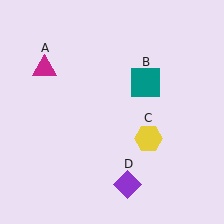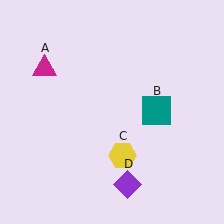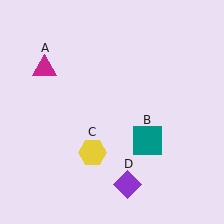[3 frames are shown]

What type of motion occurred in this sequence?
The teal square (object B), yellow hexagon (object C) rotated clockwise around the center of the scene.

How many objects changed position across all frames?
2 objects changed position: teal square (object B), yellow hexagon (object C).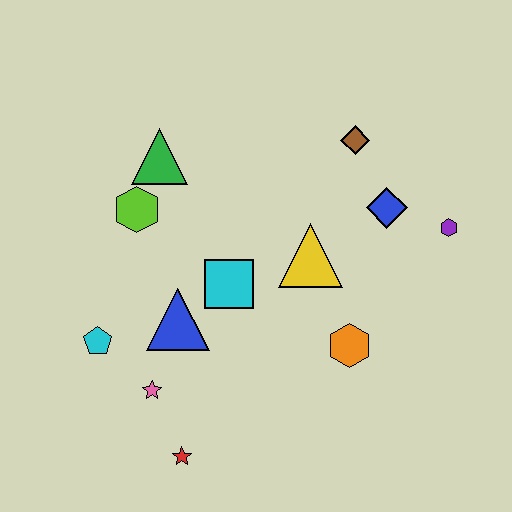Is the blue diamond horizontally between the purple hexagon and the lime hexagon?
Yes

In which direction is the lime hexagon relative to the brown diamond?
The lime hexagon is to the left of the brown diamond.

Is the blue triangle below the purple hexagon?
Yes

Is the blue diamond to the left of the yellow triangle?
No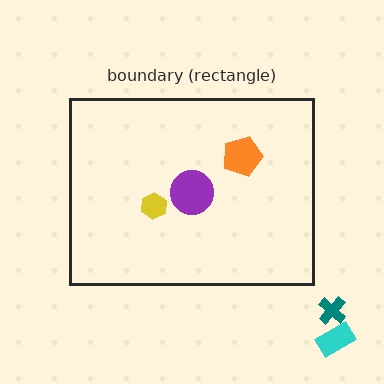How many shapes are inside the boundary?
3 inside, 2 outside.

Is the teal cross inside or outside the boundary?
Outside.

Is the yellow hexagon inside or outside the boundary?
Inside.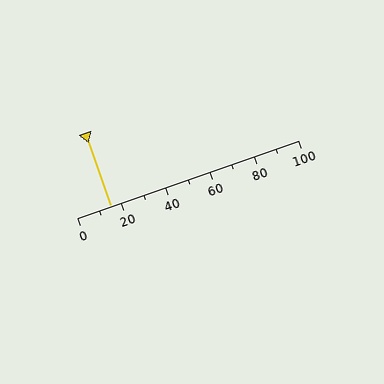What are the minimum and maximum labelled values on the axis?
The axis runs from 0 to 100.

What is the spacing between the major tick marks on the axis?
The major ticks are spaced 20 apart.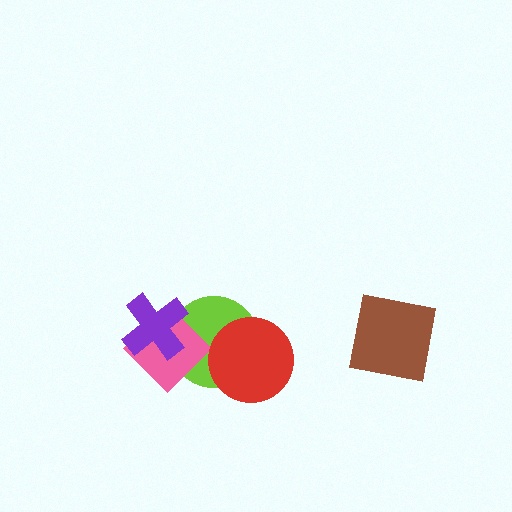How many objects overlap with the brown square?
0 objects overlap with the brown square.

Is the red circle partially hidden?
No, no other shape covers it.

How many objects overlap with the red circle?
1 object overlaps with the red circle.